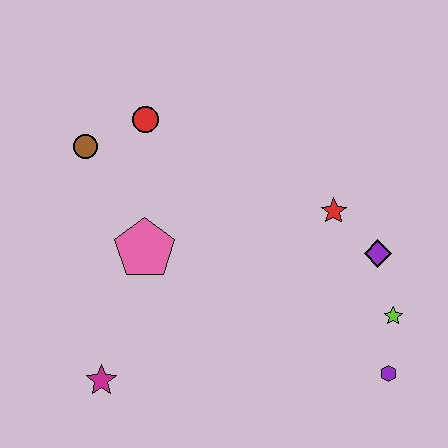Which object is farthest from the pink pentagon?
The purple hexagon is farthest from the pink pentagon.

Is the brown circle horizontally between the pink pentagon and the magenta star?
No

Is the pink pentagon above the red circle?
No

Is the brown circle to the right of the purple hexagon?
No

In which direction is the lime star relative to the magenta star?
The lime star is to the right of the magenta star.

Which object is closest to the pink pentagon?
The brown circle is closest to the pink pentagon.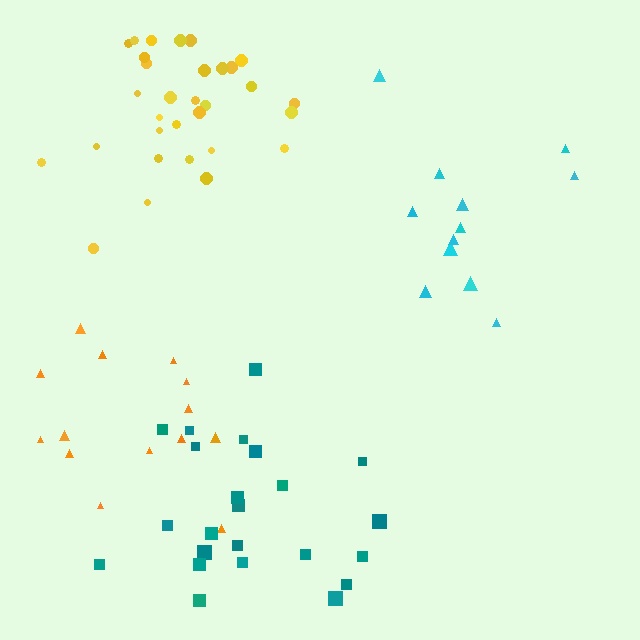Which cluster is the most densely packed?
Yellow.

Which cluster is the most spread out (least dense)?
Cyan.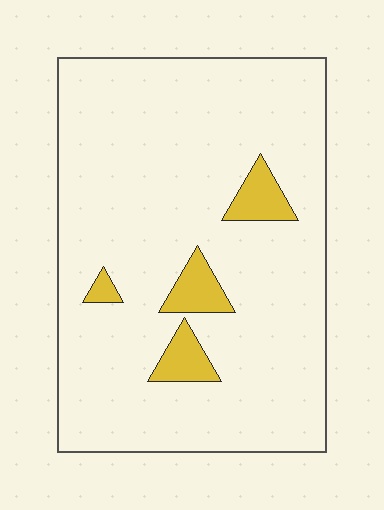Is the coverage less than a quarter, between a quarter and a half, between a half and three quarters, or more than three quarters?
Less than a quarter.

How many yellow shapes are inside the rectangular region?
4.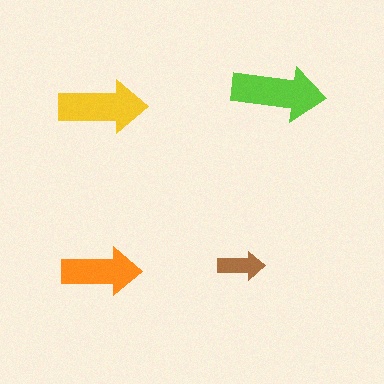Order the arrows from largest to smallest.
the lime one, the yellow one, the orange one, the brown one.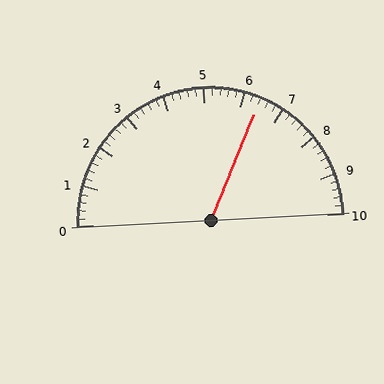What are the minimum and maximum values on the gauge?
The gauge ranges from 0 to 10.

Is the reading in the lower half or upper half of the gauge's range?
The reading is in the upper half of the range (0 to 10).